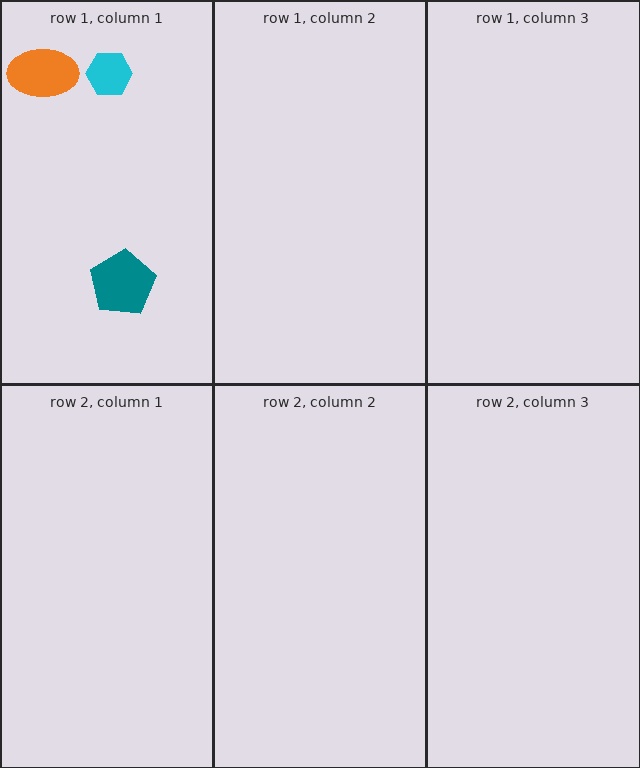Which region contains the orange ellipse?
The row 1, column 1 region.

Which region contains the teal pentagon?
The row 1, column 1 region.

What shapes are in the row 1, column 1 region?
The orange ellipse, the cyan hexagon, the teal pentagon.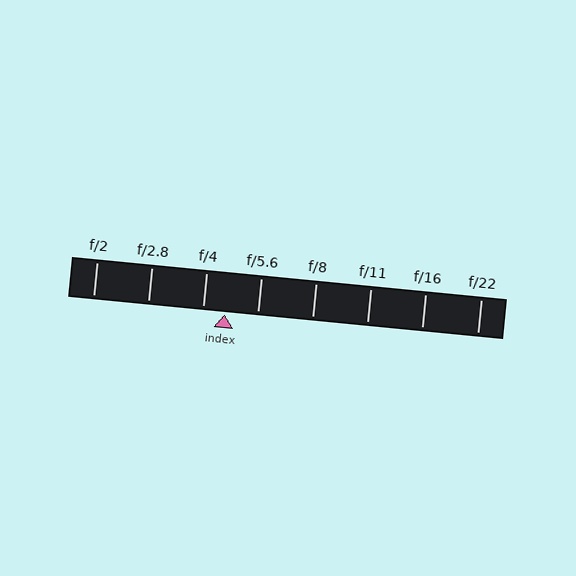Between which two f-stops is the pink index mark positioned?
The index mark is between f/4 and f/5.6.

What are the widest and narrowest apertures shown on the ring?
The widest aperture shown is f/2 and the narrowest is f/22.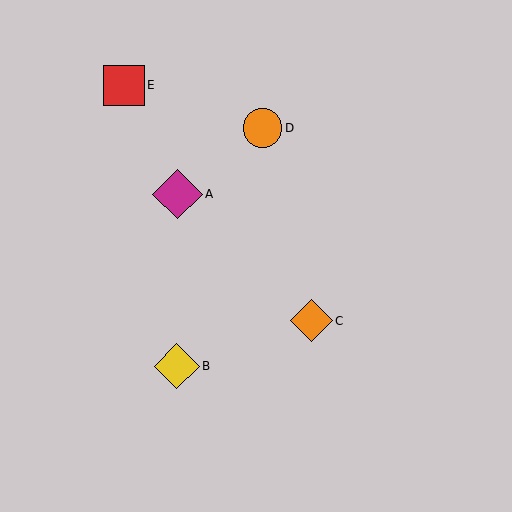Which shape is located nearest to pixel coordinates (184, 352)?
The yellow diamond (labeled B) at (177, 366) is nearest to that location.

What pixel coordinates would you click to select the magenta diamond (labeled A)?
Click at (178, 194) to select the magenta diamond A.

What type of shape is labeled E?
Shape E is a red square.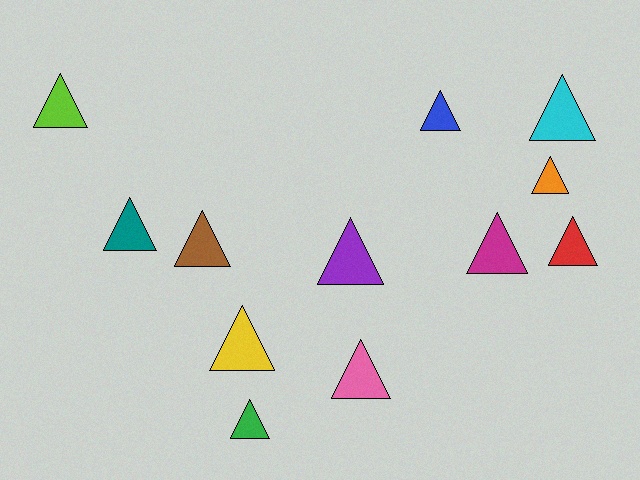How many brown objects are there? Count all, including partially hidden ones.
There is 1 brown object.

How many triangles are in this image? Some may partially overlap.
There are 12 triangles.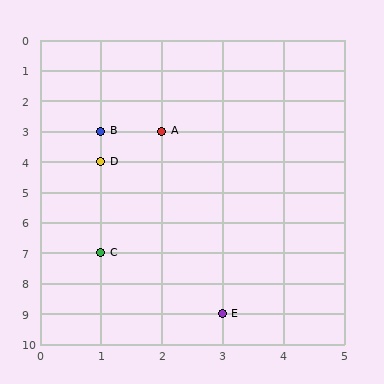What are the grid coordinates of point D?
Point D is at grid coordinates (1, 4).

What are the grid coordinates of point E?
Point E is at grid coordinates (3, 9).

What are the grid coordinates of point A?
Point A is at grid coordinates (2, 3).